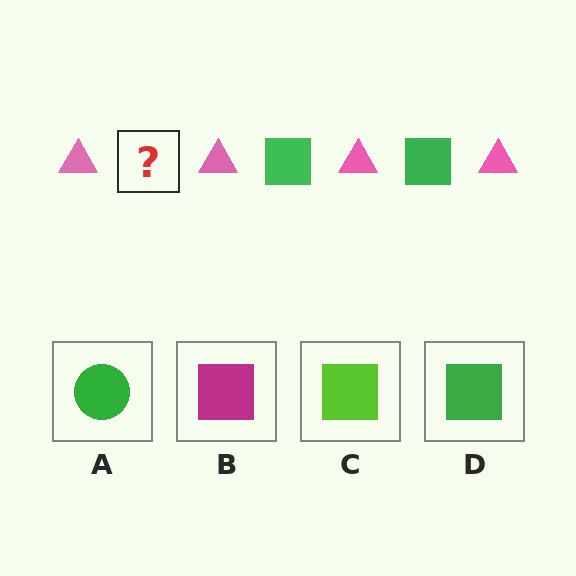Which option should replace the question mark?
Option D.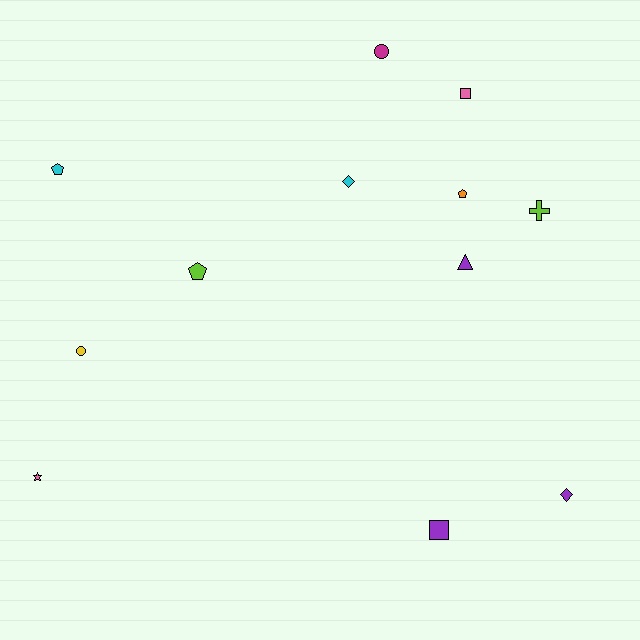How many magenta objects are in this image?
There is 1 magenta object.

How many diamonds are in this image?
There are 2 diamonds.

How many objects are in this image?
There are 12 objects.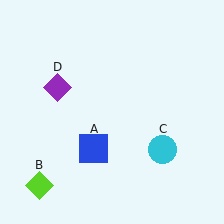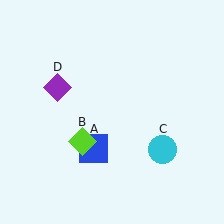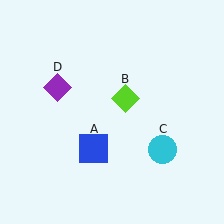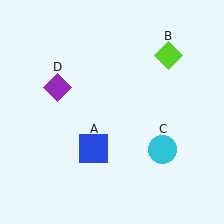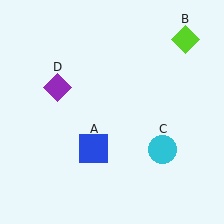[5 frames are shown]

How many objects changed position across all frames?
1 object changed position: lime diamond (object B).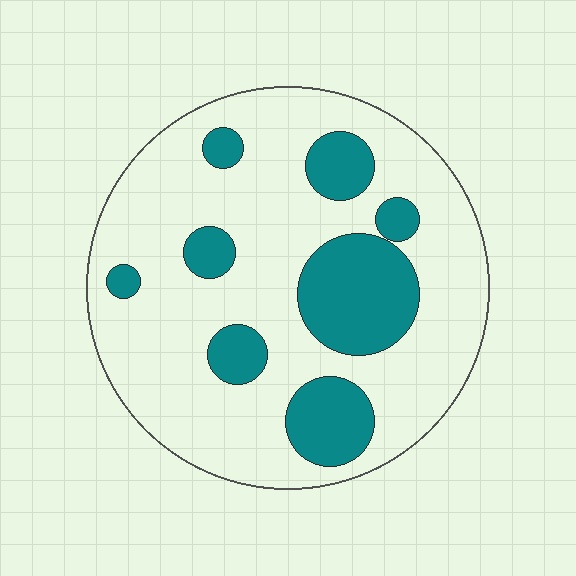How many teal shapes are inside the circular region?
8.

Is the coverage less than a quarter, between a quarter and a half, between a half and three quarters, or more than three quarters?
Less than a quarter.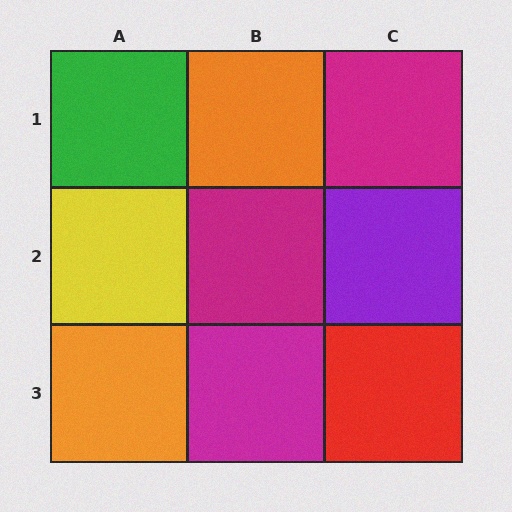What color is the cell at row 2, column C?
Purple.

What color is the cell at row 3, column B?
Magenta.